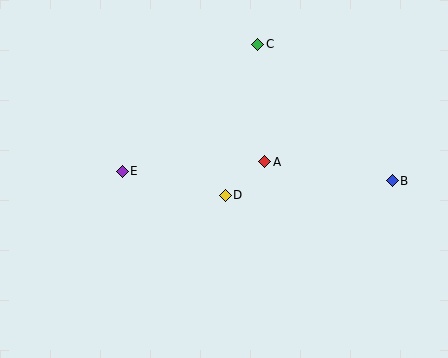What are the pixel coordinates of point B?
Point B is at (392, 181).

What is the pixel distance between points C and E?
The distance between C and E is 185 pixels.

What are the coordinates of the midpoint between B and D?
The midpoint between B and D is at (309, 188).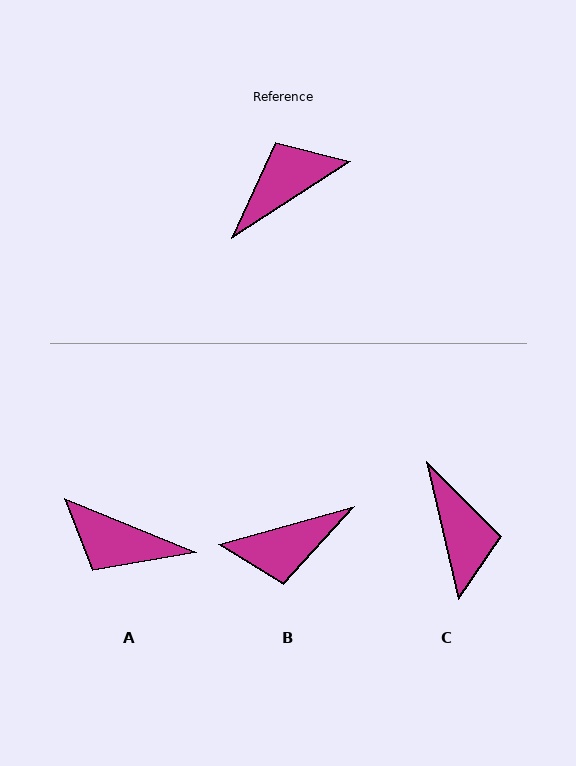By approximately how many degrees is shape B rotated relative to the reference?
Approximately 162 degrees counter-clockwise.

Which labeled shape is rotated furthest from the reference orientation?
B, about 162 degrees away.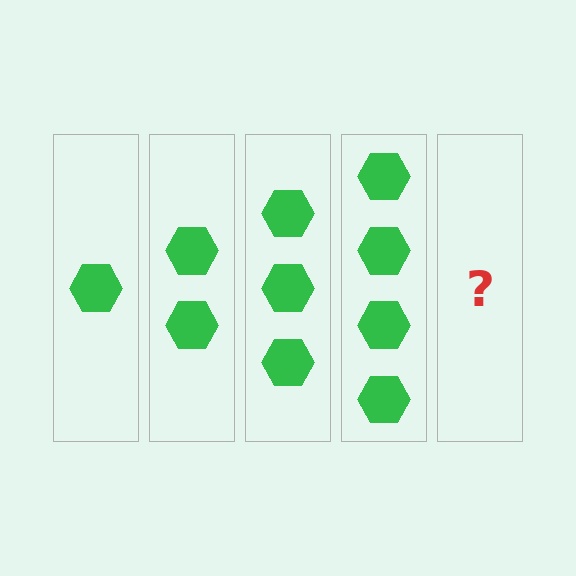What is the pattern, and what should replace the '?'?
The pattern is that each step adds one more hexagon. The '?' should be 5 hexagons.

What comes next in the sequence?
The next element should be 5 hexagons.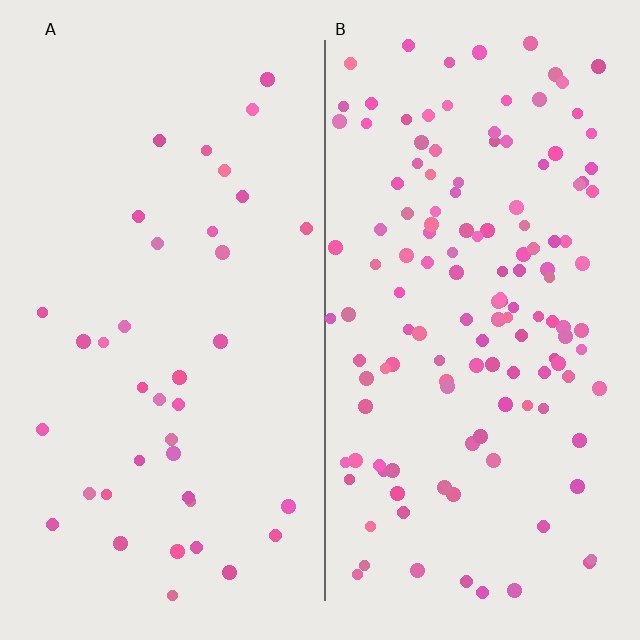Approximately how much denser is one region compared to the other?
Approximately 3.5× — region B over region A.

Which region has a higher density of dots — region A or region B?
B (the right).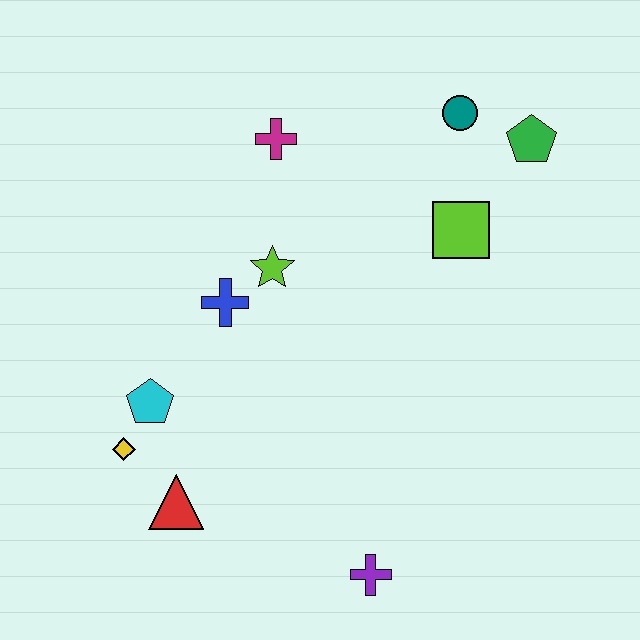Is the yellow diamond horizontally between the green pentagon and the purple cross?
No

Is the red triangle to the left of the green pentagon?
Yes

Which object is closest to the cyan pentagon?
The yellow diamond is closest to the cyan pentagon.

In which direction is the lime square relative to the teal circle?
The lime square is below the teal circle.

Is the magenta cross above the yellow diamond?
Yes